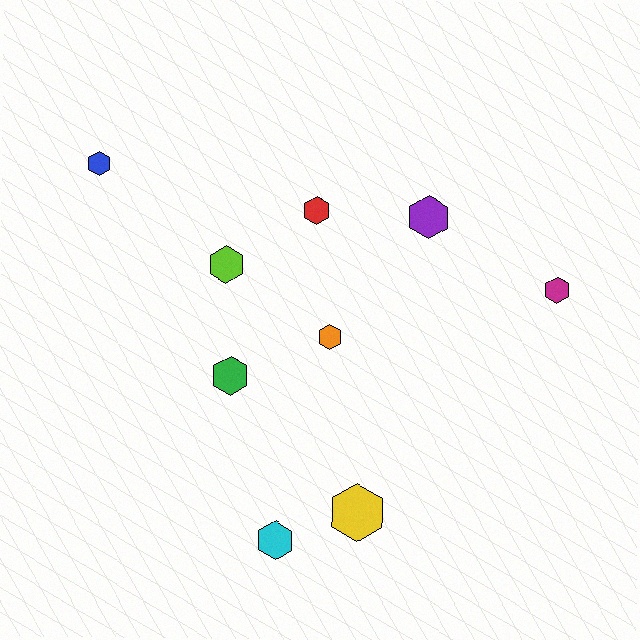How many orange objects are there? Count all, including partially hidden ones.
There is 1 orange object.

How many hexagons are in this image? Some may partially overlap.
There are 9 hexagons.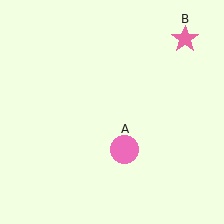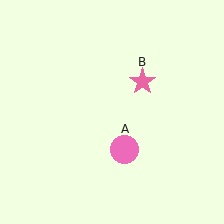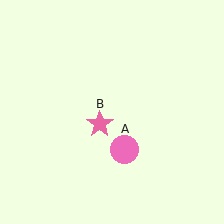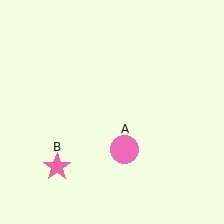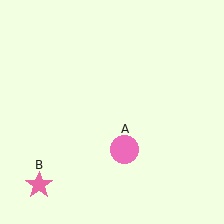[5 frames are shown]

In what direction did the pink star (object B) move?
The pink star (object B) moved down and to the left.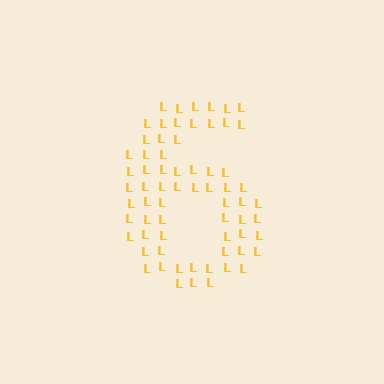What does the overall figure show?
The overall figure shows the digit 6.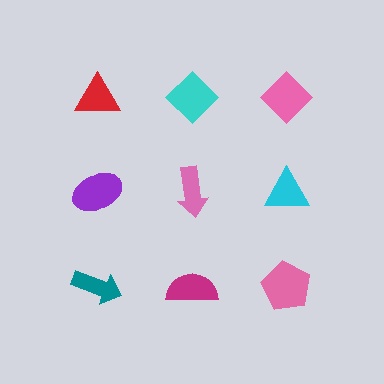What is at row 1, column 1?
A red triangle.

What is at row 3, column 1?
A teal arrow.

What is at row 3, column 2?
A magenta semicircle.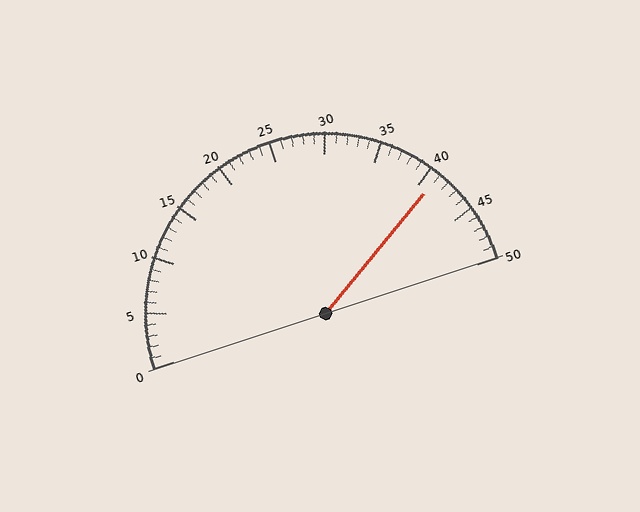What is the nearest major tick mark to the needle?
The nearest major tick mark is 40.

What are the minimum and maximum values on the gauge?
The gauge ranges from 0 to 50.